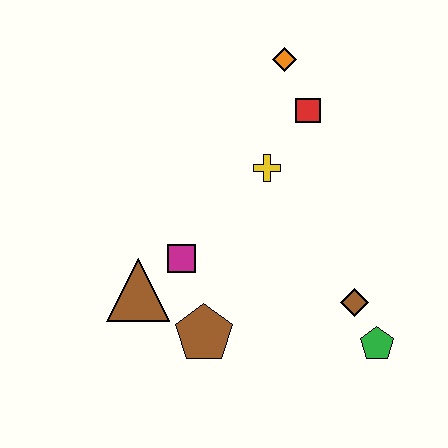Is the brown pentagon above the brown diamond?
No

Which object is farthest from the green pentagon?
The orange diamond is farthest from the green pentagon.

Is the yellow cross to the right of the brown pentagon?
Yes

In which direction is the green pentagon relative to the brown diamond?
The green pentagon is below the brown diamond.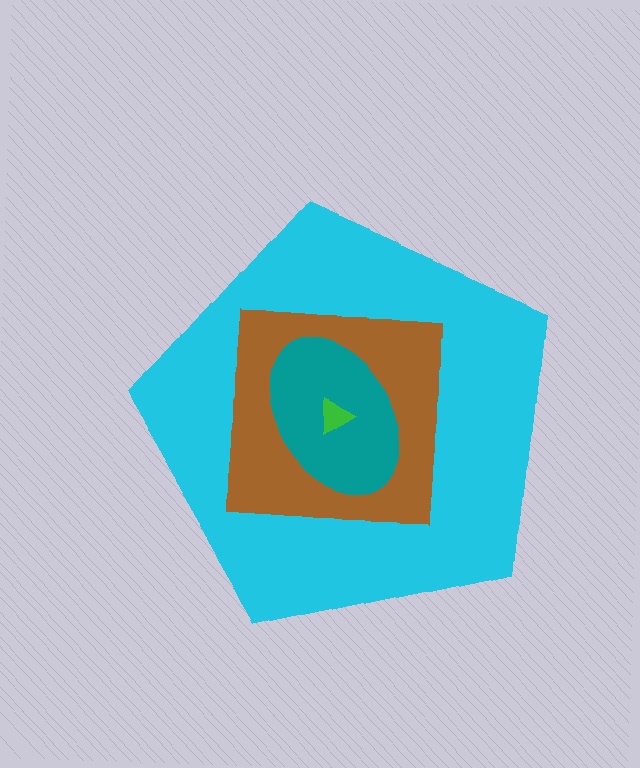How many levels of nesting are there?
4.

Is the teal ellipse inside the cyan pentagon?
Yes.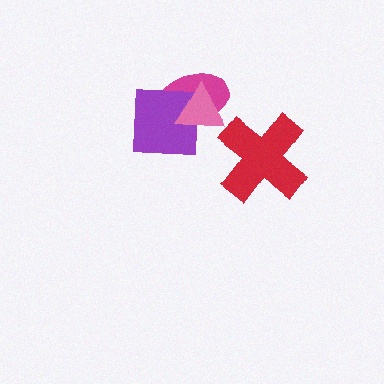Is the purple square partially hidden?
Yes, it is partially covered by another shape.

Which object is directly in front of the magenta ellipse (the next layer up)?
The purple square is directly in front of the magenta ellipse.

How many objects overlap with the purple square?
2 objects overlap with the purple square.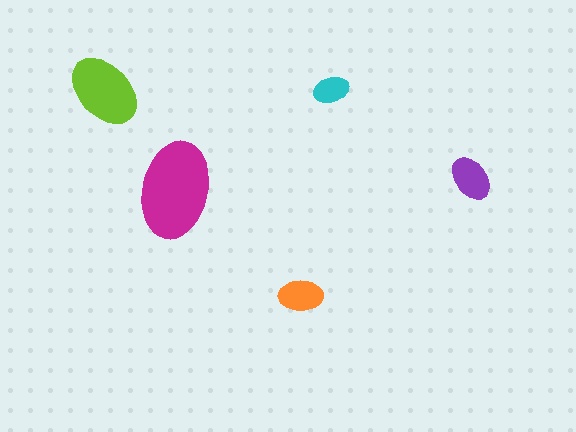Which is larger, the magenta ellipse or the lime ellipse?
The magenta one.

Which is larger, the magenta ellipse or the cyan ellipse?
The magenta one.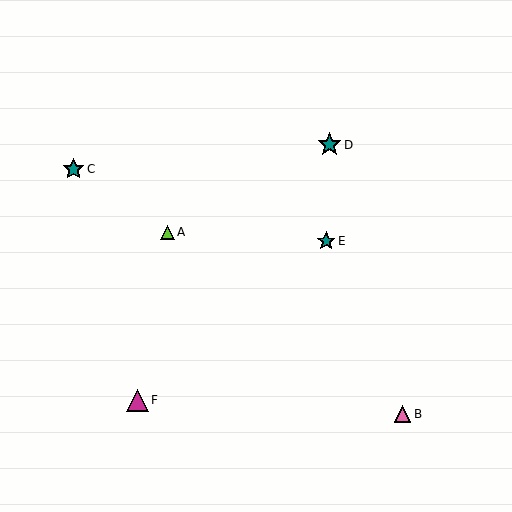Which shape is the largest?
The teal star (labeled D) is the largest.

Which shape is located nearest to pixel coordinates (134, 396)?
The magenta triangle (labeled F) at (137, 400) is nearest to that location.